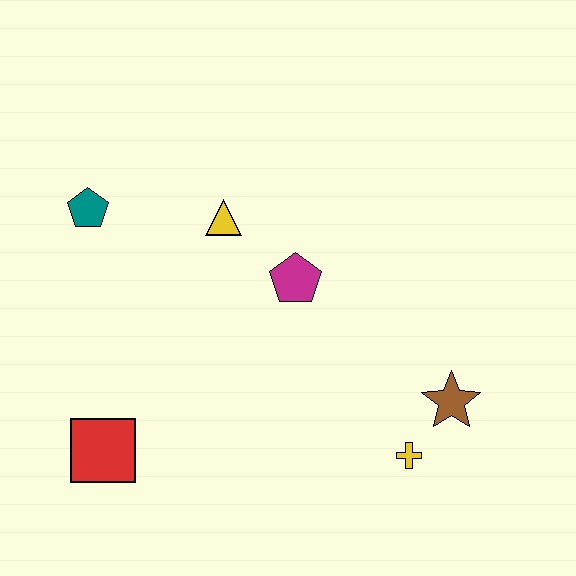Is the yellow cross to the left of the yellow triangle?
No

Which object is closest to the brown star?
The yellow cross is closest to the brown star.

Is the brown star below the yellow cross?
No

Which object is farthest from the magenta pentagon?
The red square is farthest from the magenta pentagon.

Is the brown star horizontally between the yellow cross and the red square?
No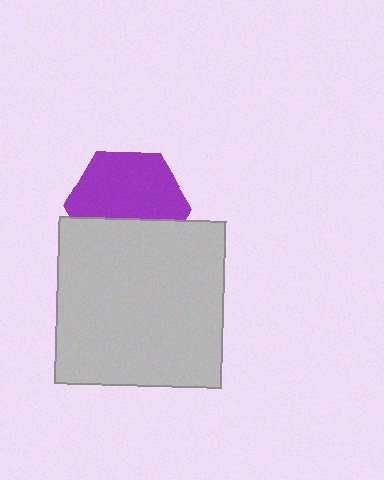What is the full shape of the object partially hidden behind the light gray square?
The partially hidden object is a purple hexagon.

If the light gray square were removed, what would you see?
You would see the complete purple hexagon.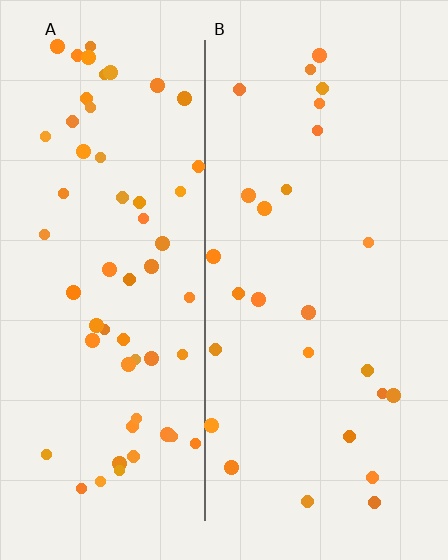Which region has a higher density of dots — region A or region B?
A (the left).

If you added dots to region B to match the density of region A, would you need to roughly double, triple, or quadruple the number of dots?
Approximately double.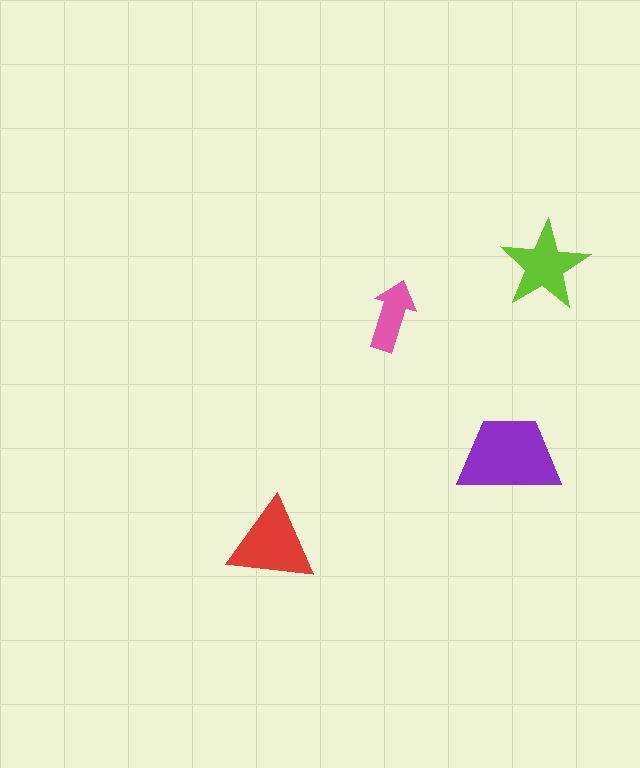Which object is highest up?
The lime star is topmost.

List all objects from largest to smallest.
The purple trapezoid, the red triangle, the lime star, the pink arrow.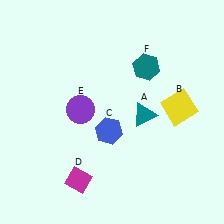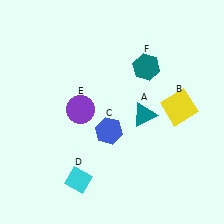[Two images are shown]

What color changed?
The diamond (D) changed from magenta in Image 1 to cyan in Image 2.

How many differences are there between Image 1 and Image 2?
There is 1 difference between the two images.